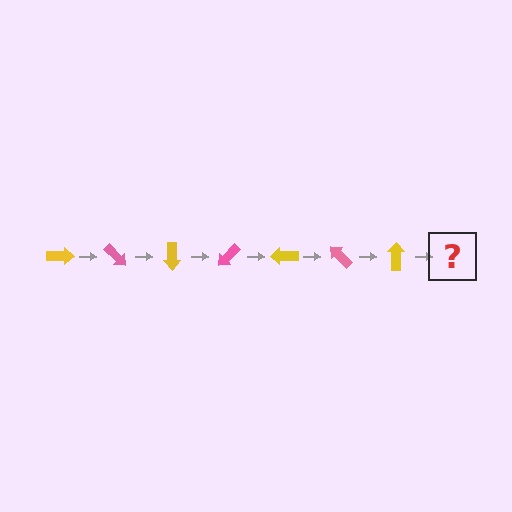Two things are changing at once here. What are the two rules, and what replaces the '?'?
The two rules are that it rotates 45 degrees each step and the color cycles through yellow and pink. The '?' should be a pink arrow, rotated 315 degrees from the start.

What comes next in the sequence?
The next element should be a pink arrow, rotated 315 degrees from the start.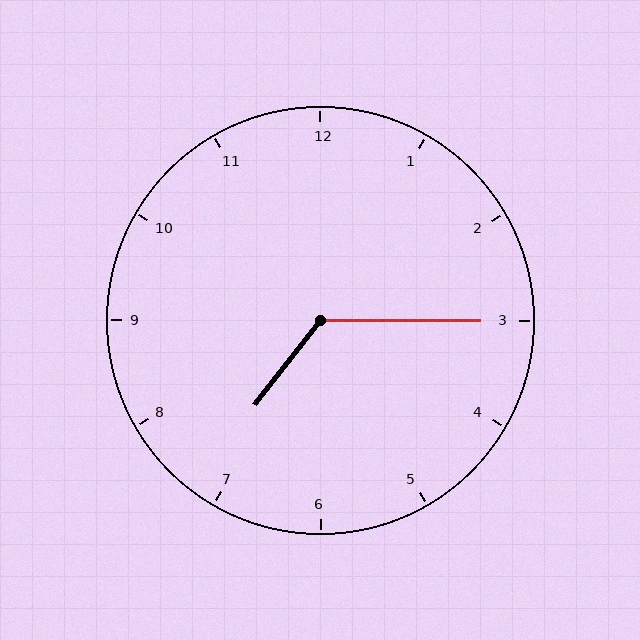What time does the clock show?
7:15.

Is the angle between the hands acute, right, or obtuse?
It is obtuse.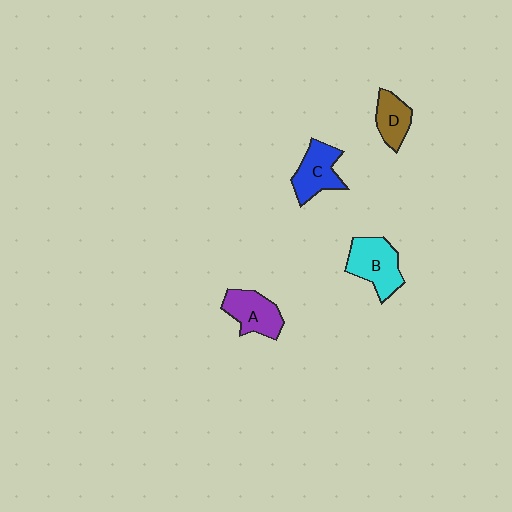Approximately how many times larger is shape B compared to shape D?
Approximately 1.6 times.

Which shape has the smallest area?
Shape D (brown).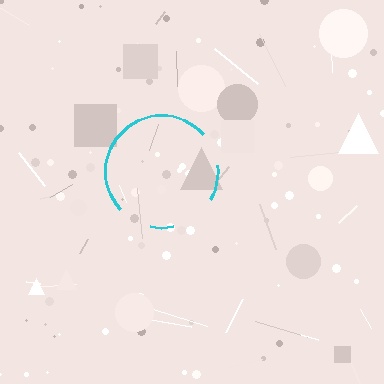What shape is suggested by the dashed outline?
The dashed outline suggests a circle.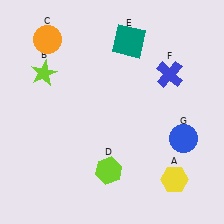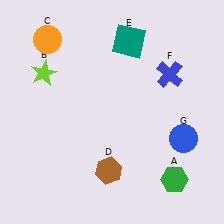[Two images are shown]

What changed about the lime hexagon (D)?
In Image 1, D is lime. In Image 2, it changed to brown.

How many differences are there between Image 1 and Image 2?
There are 2 differences between the two images.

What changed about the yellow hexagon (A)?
In Image 1, A is yellow. In Image 2, it changed to green.